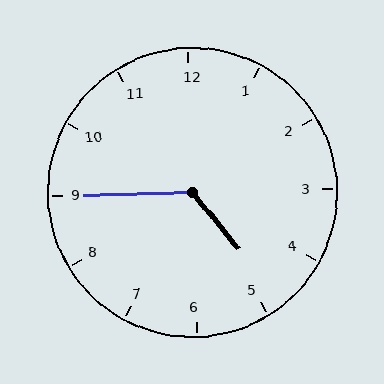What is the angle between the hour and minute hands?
Approximately 128 degrees.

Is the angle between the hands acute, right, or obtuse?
It is obtuse.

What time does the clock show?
4:45.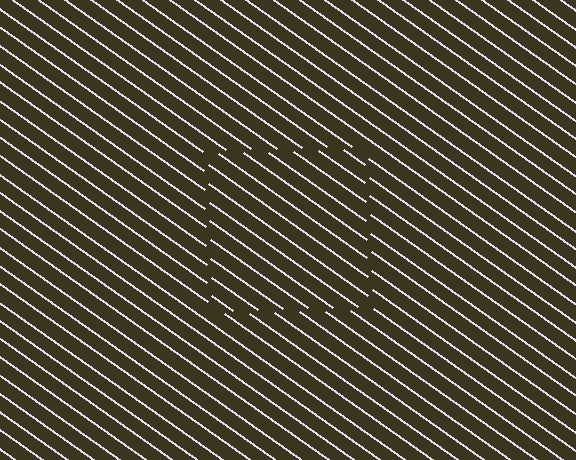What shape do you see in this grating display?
An illusory square. The interior of the shape contains the same grating, shifted by half a period — the contour is defined by the phase discontinuity where line-ends from the inner and outer gratings abut.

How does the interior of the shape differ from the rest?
The interior of the shape contains the same grating, shifted by half a period — the contour is defined by the phase discontinuity where line-ends from the inner and outer gratings abut.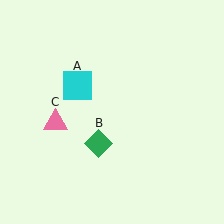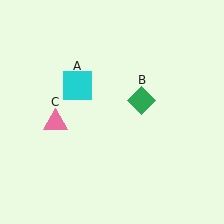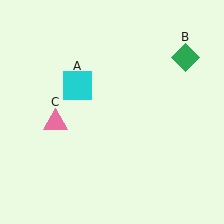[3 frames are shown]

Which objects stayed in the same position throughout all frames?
Cyan square (object A) and pink triangle (object C) remained stationary.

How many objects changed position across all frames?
1 object changed position: green diamond (object B).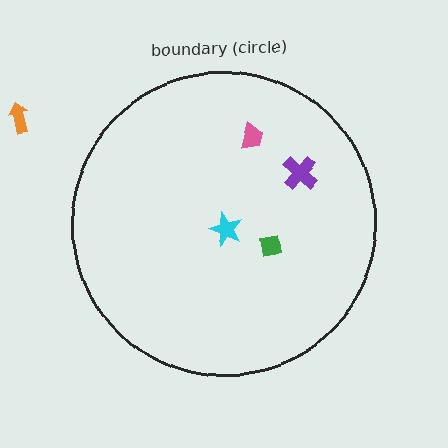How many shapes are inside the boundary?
4 inside, 1 outside.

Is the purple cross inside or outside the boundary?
Inside.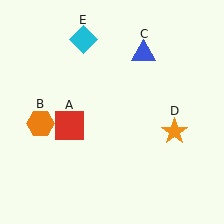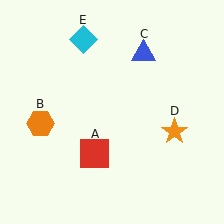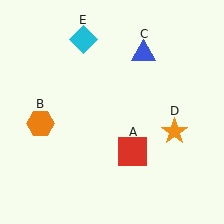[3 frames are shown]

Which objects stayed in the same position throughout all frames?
Orange hexagon (object B) and blue triangle (object C) and orange star (object D) and cyan diamond (object E) remained stationary.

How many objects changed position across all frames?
1 object changed position: red square (object A).